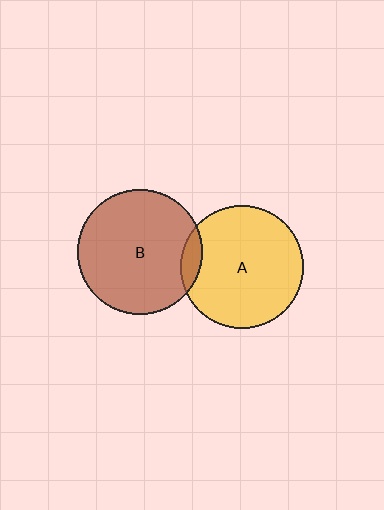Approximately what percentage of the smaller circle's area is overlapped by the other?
Approximately 10%.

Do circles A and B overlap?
Yes.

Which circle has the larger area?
Circle B (brown).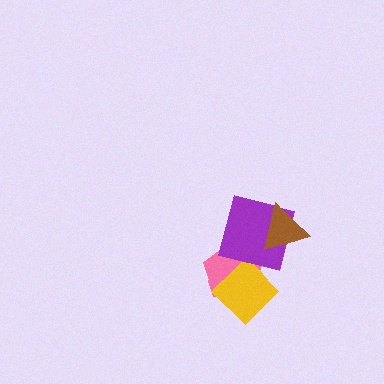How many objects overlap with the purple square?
3 objects overlap with the purple square.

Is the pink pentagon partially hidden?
Yes, it is partially covered by another shape.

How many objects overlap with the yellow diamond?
2 objects overlap with the yellow diamond.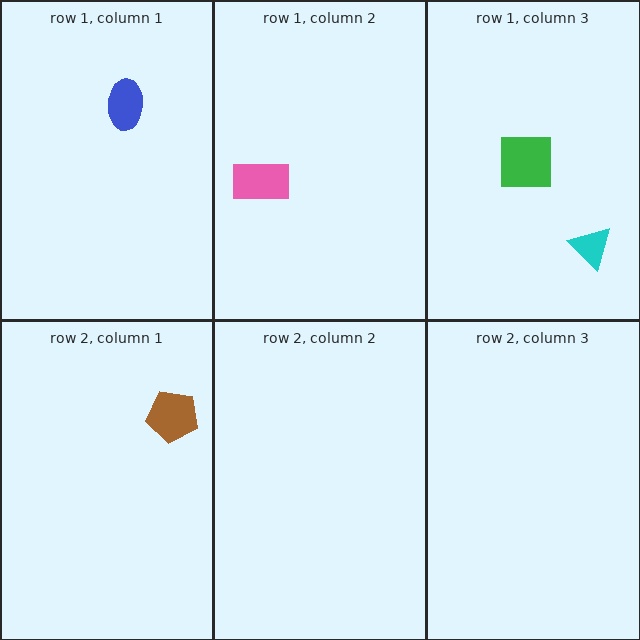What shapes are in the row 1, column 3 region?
The cyan triangle, the green square.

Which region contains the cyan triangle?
The row 1, column 3 region.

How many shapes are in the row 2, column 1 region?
1.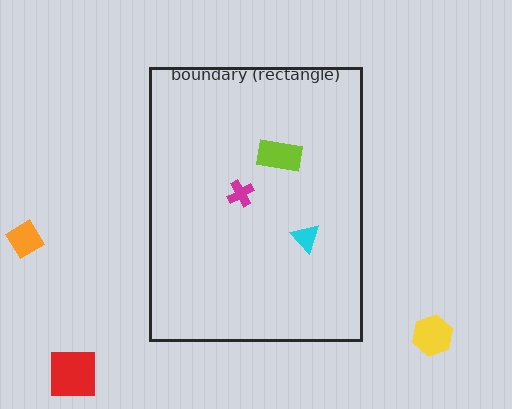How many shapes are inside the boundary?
3 inside, 3 outside.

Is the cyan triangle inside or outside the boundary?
Inside.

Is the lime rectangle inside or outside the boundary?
Inside.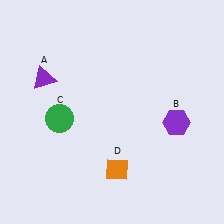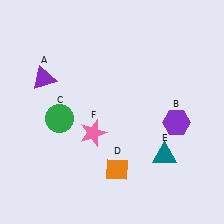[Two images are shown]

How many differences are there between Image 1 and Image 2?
There are 2 differences between the two images.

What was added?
A teal triangle (E), a pink star (F) were added in Image 2.